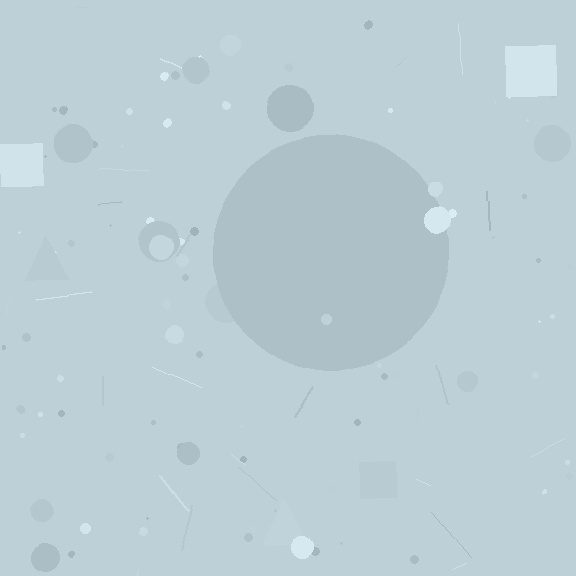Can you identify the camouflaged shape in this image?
The camouflaged shape is a circle.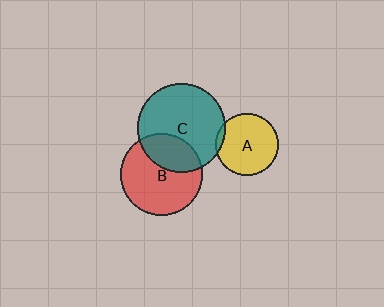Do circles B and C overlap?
Yes.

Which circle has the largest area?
Circle C (teal).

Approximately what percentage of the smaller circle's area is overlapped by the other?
Approximately 30%.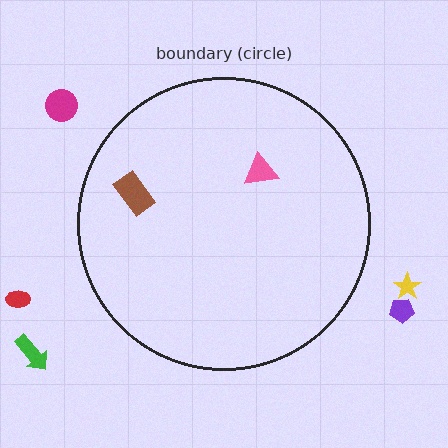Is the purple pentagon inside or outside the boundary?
Outside.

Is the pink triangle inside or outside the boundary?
Inside.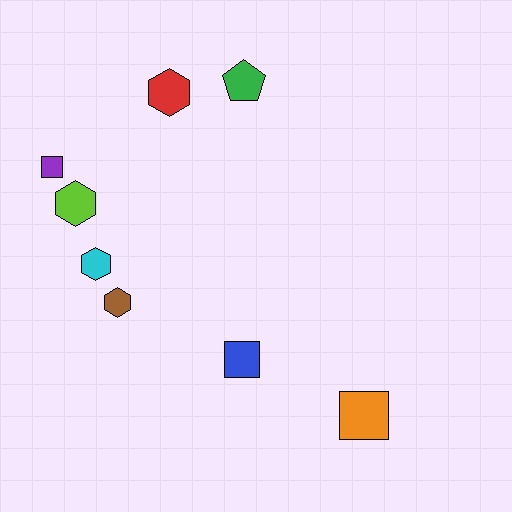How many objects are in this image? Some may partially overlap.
There are 8 objects.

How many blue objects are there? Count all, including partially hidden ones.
There is 1 blue object.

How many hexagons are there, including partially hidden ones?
There are 4 hexagons.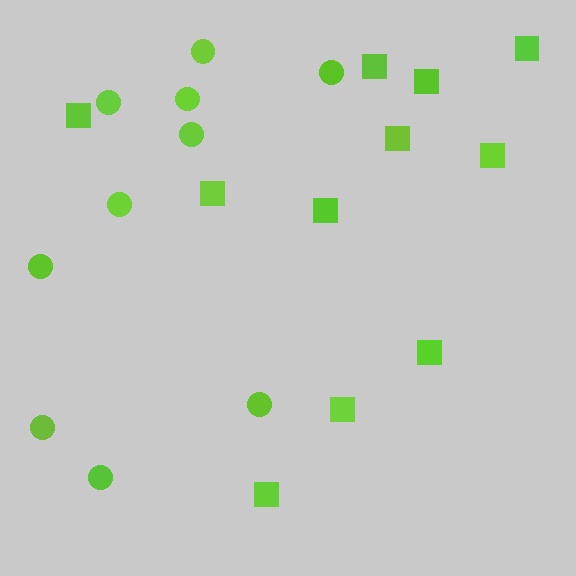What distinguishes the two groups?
There are 2 groups: one group of circles (10) and one group of squares (11).